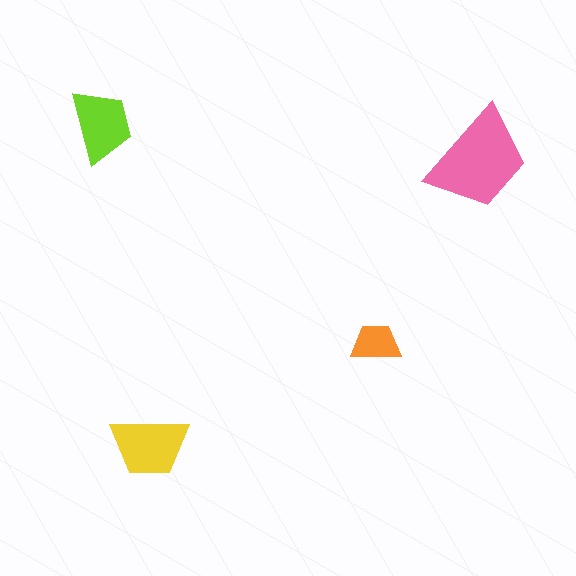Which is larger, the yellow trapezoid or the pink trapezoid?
The pink one.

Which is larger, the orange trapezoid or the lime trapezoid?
The lime one.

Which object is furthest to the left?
The lime trapezoid is leftmost.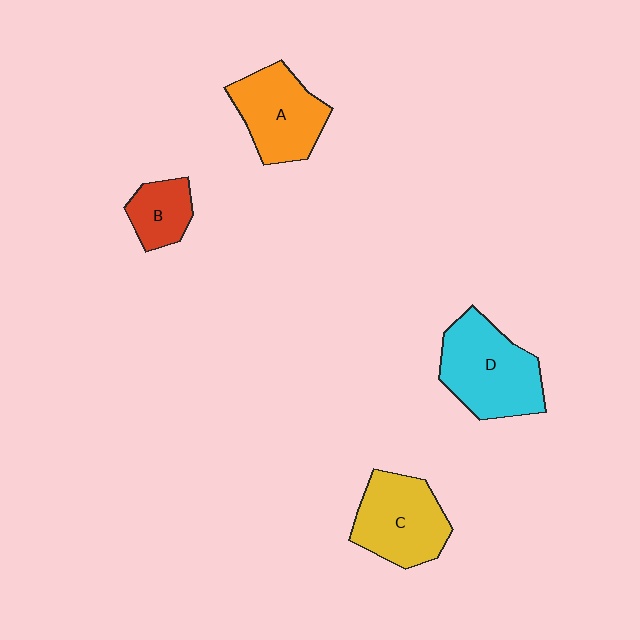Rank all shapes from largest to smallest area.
From largest to smallest: D (cyan), C (yellow), A (orange), B (red).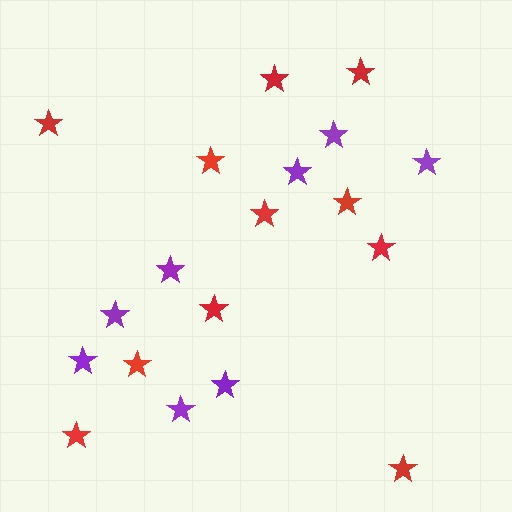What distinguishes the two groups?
There are 2 groups: one group of purple stars (8) and one group of red stars (11).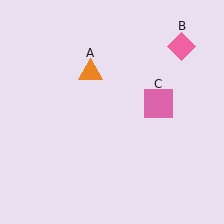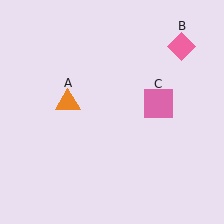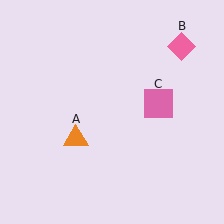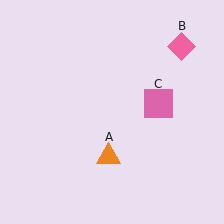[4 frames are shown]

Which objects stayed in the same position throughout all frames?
Pink diamond (object B) and pink square (object C) remained stationary.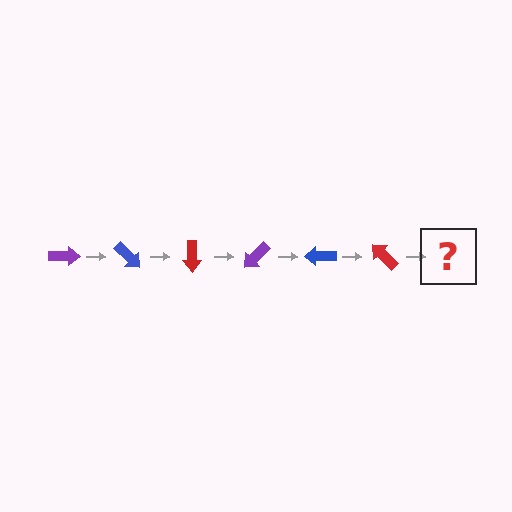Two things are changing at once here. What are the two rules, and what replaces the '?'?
The two rules are that it rotates 45 degrees each step and the color cycles through purple, blue, and red. The '?' should be a purple arrow, rotated 270 degrees from the start.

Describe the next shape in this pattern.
It should be a purple arrow, rotated 270 degrees from the start.